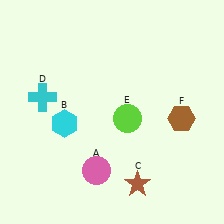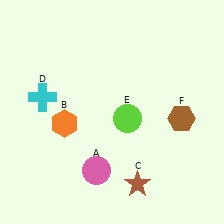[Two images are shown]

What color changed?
The hexagon (B) changed from cyan in Image 1 to orange in Image 2.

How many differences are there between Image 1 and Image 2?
There is 1 difference between the two images.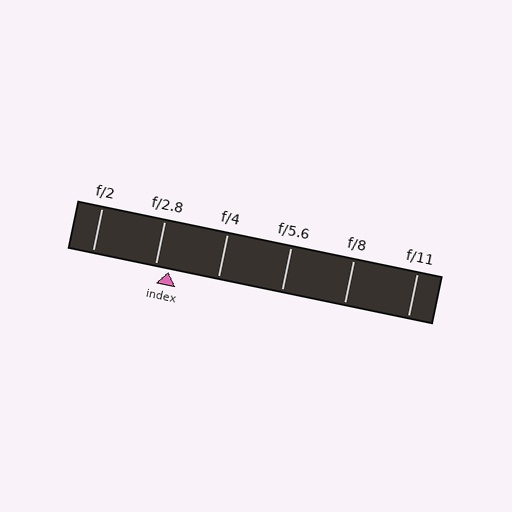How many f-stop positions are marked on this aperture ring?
There are 6 f-stop positions marked.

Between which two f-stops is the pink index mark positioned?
The index mark is between f/2.8 and f/4.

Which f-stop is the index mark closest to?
The index mark is closest to f/2.8.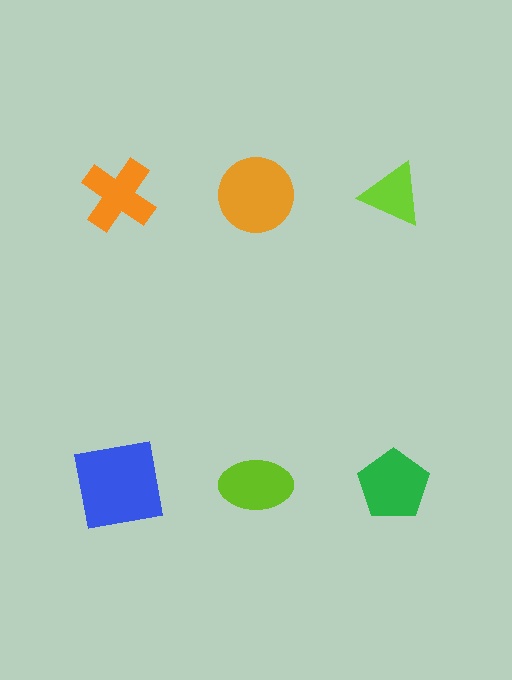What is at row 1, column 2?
An orange circle.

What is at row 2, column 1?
A blue square.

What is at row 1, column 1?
An orange cross.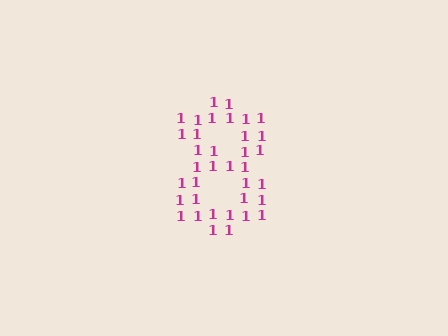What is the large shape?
The large shape is the digit 8.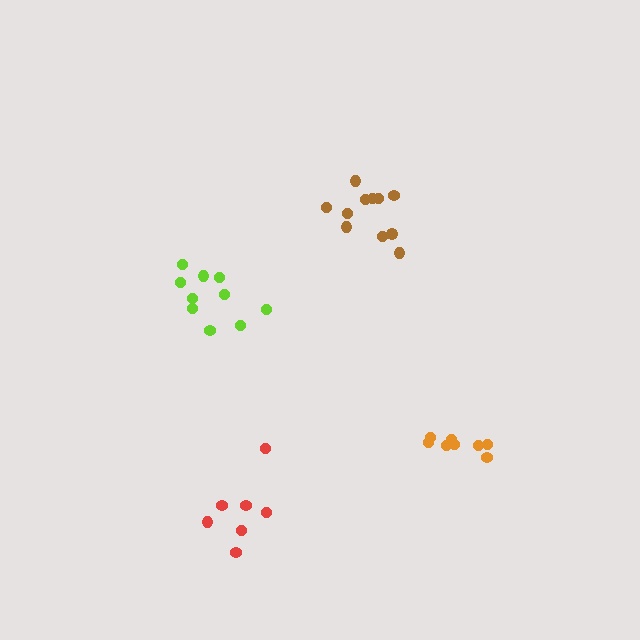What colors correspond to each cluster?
The clusters are colored: brown, red, lime, orange.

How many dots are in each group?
Group 1: 11 dots, Group 2: 7 dots, Group 3: 10 dots, Group 4: 8 dots (36 total).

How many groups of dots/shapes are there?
There are 4 groups.